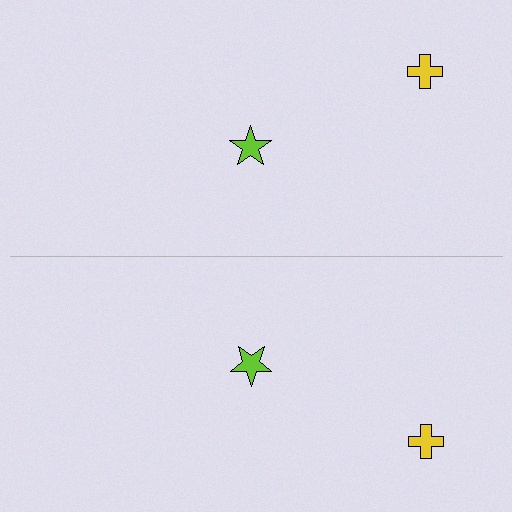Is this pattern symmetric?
Yes, this pattern has bilateral (reflection) symmetry.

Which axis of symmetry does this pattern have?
The pattern has a horizontal axis of symmetry running through the center of the image.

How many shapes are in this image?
There are 4 shapes in this image.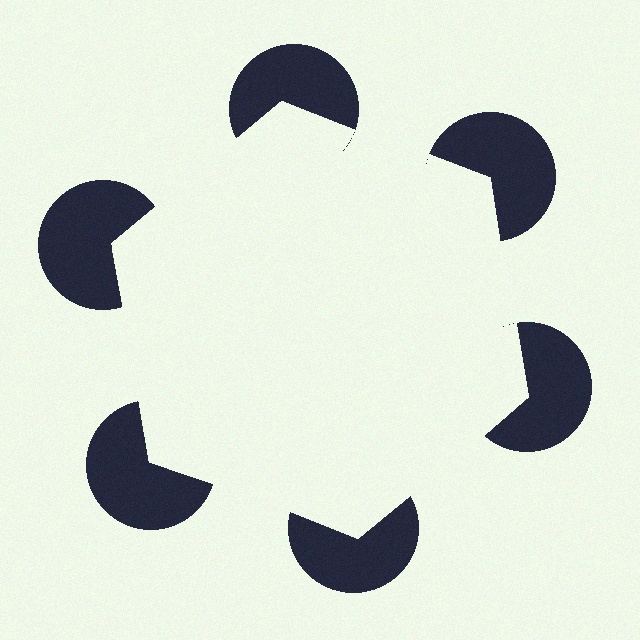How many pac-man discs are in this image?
There are 6 — one at each vertex of the illusory hexagon.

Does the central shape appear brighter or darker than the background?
It typically appears slightly brighter than the background, even though no actual brightness change is drawn.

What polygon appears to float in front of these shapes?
An illusory hexagon — its edges are inferred from the aligned wedge cuts in the pac-man discs, not physically drawn.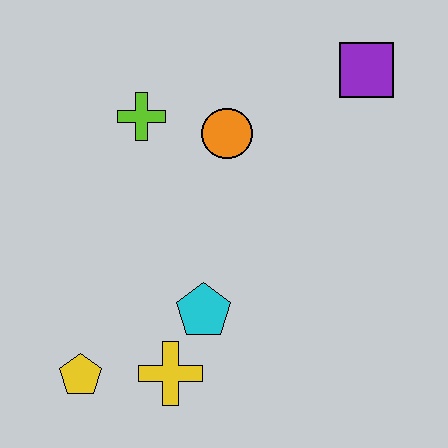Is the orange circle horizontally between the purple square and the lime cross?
Yes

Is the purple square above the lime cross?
Yes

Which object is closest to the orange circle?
The lime cross is closest to the orange circle.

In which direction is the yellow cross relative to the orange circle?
The yellow cross is below the orange circle.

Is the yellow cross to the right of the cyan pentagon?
No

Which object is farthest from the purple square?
The yellow pentagon is farthest from the purple square.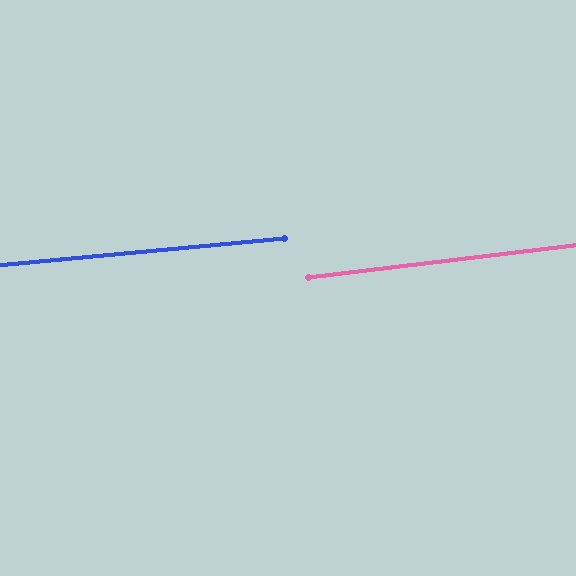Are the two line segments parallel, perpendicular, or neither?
Parallel — their directions differ by only 1.8°.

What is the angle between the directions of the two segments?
Approximately 2 degrees.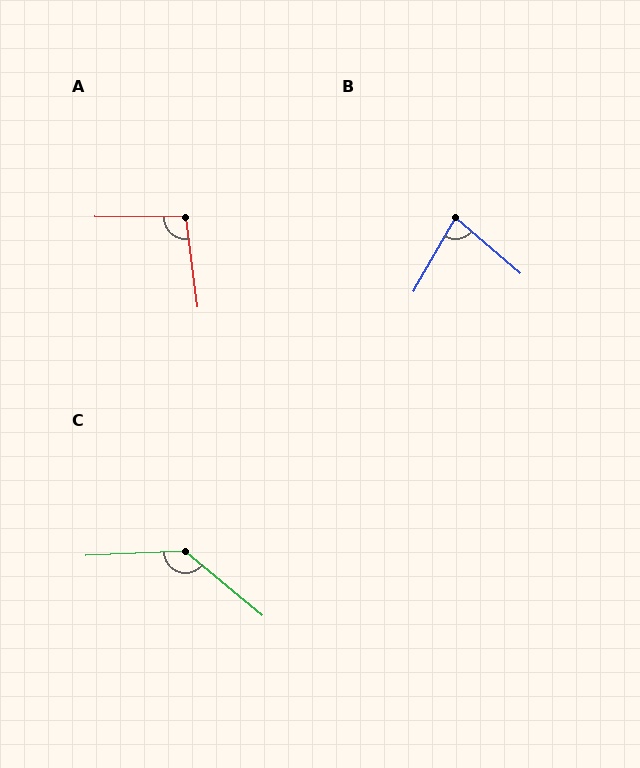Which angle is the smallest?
B, at approximately 79 degrees.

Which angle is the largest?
C, at approximately 138 degrees.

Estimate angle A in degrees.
Approximately 98 degrees.